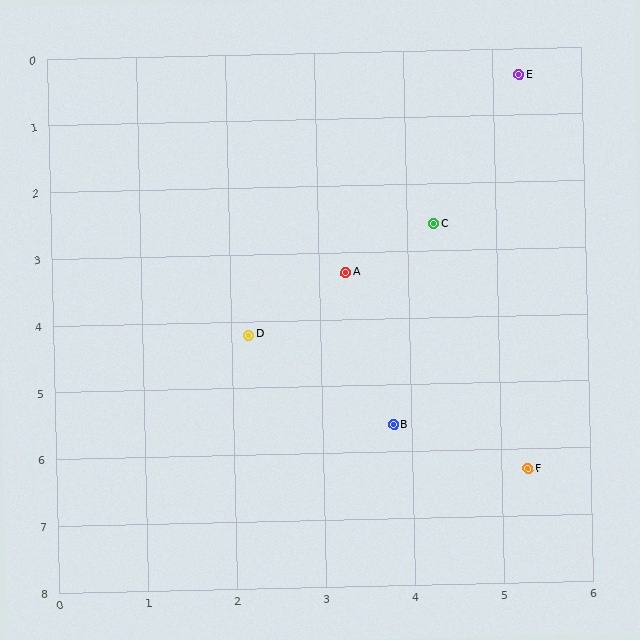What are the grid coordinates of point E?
Point E is at approximately (5.3, 0.4).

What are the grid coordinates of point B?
Point B is at approximately (3.8, 5.6).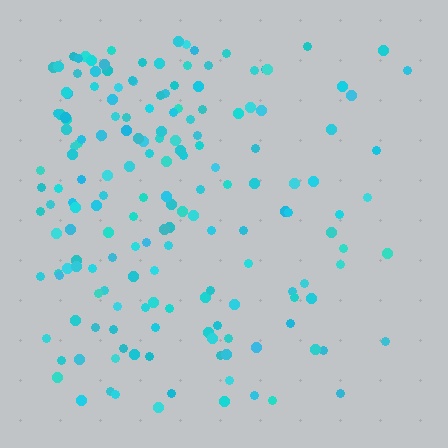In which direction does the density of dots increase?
From right to left, with the left side densest.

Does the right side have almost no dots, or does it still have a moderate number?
Still a moderate number, just noticeably fewer than the left.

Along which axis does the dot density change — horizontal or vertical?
Horizontal.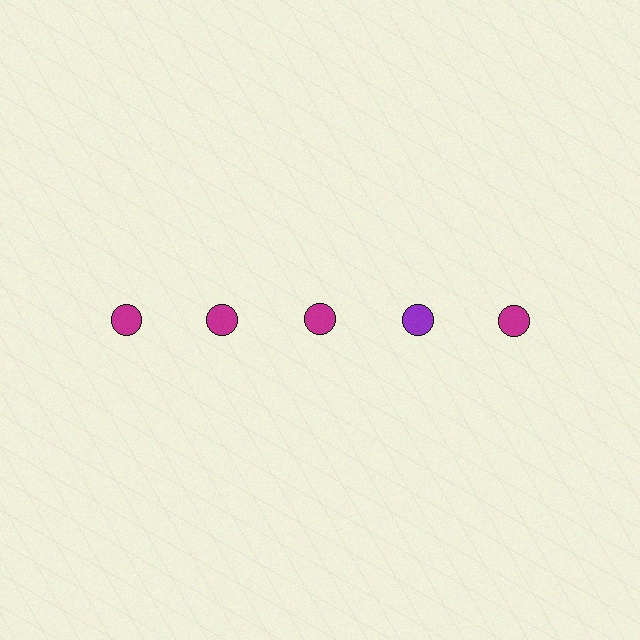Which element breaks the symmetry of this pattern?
The purple circle in the top row, second from right column breaks the symmetry. All other shapes are magenta circles.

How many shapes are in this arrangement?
There are 5 shapes arranged in a grid pattern.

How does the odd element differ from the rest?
It has a different color: purple instead of magenta.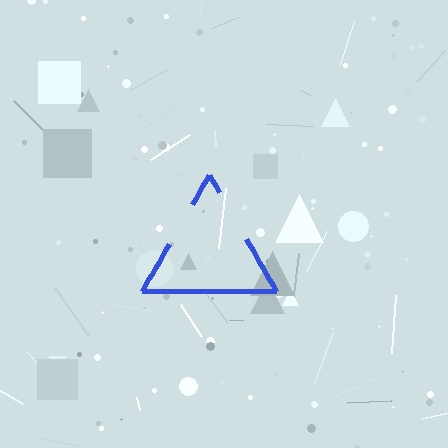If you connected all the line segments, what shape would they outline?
They would outline a triangle.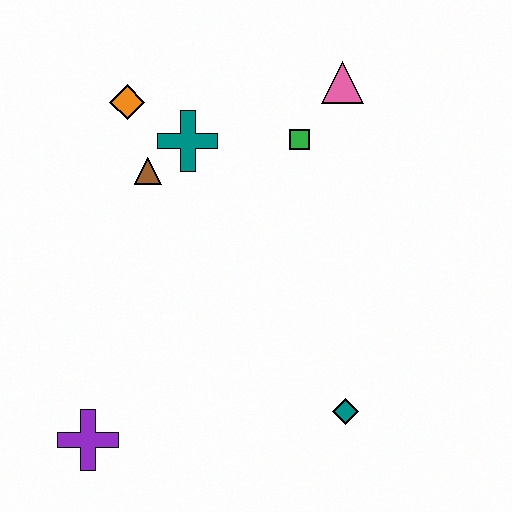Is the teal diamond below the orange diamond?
Yes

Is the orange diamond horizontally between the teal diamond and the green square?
No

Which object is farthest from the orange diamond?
The teal diamond is farthest from the orange diamond.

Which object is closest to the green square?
The pink triangle is closest to the green square.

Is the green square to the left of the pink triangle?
Yes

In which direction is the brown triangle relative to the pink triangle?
The brown triangle is to the left of the pink triangle.